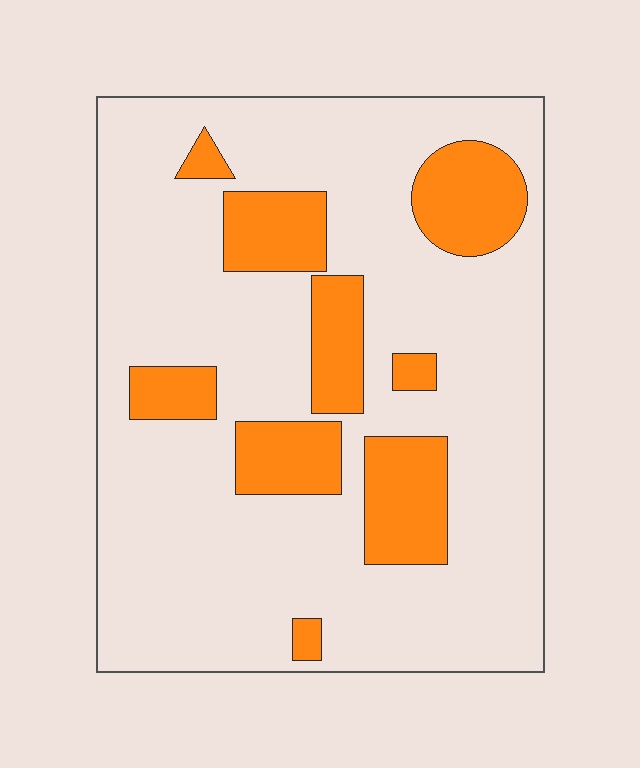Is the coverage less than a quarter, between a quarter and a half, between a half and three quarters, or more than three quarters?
Less than a quarter.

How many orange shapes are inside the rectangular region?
9.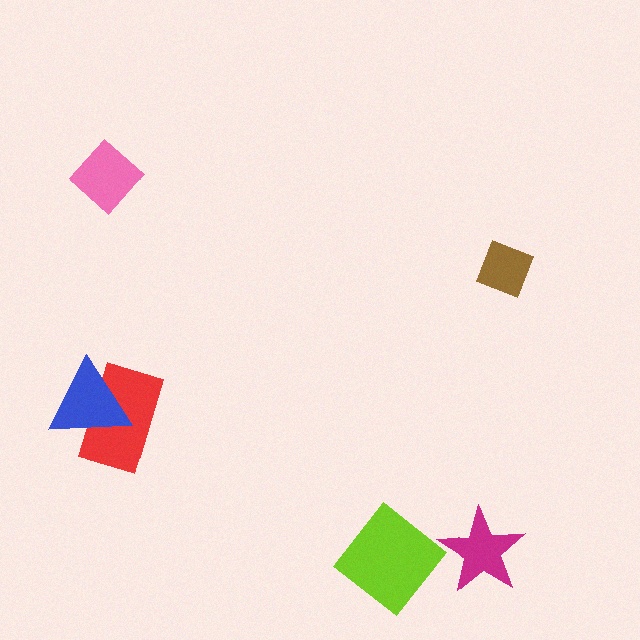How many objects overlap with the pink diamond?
0 objects overlap with the pink diamond.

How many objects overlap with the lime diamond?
0 objects overlap with the lime diamond.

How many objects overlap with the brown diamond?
0 objects overlap with the brown diamond.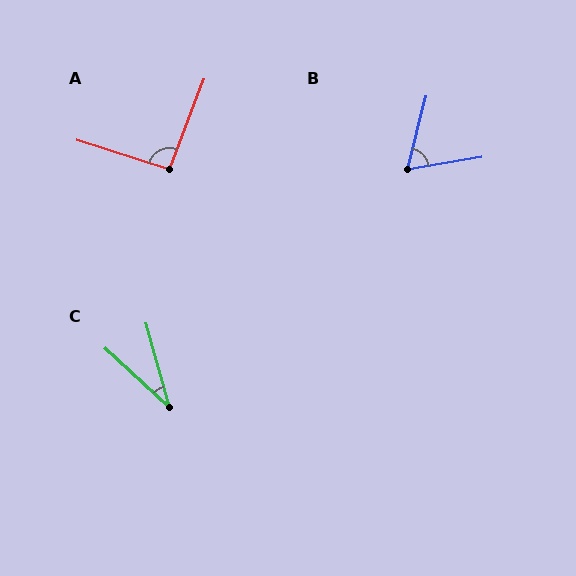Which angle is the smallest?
C, at approximately 32 degrees.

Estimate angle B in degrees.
Approximately 66 degrees.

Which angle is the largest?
A, at approximately 93 degrees.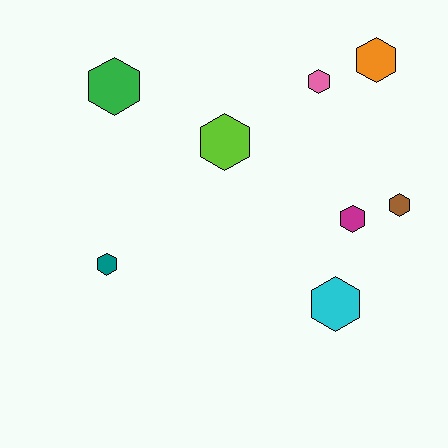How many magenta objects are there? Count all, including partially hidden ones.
There is 1 magenta object.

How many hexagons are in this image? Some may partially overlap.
There are 8 hexagons.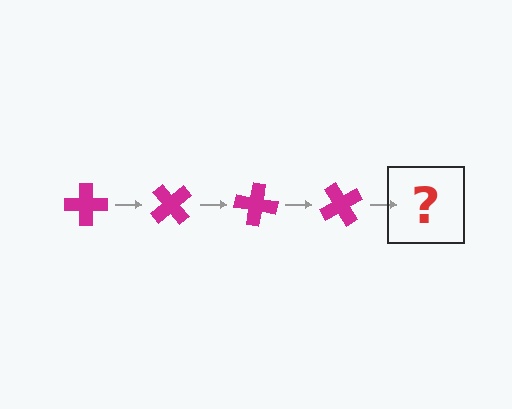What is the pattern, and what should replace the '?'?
The pattern is that the cross rotates 50 degrees each step. The '?' should be a magenta cross rotated 200 degrees.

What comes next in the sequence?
The next element should be a magenta cross rotated 200 degrees.